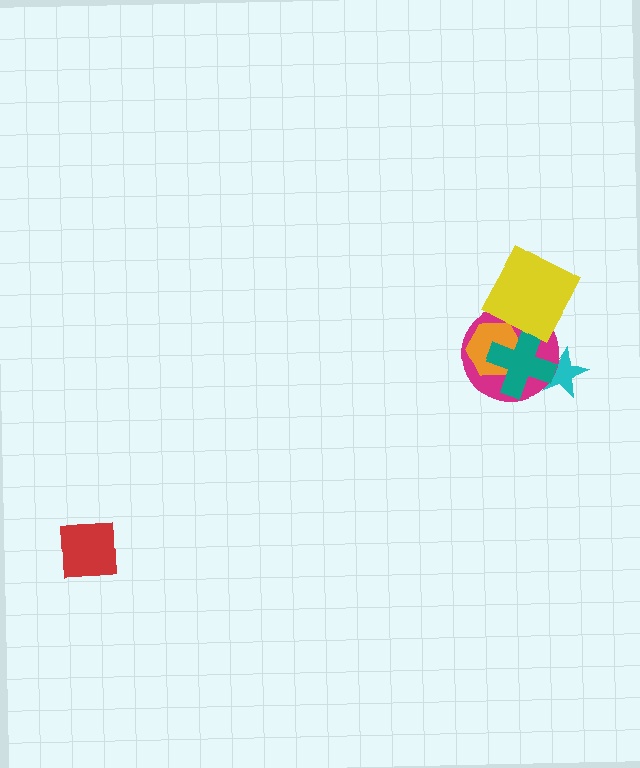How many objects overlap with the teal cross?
3 objects overlap with the teal cross.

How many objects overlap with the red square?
0 objects overlap with the red square.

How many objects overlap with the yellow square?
1 object overlaps with the yellow square.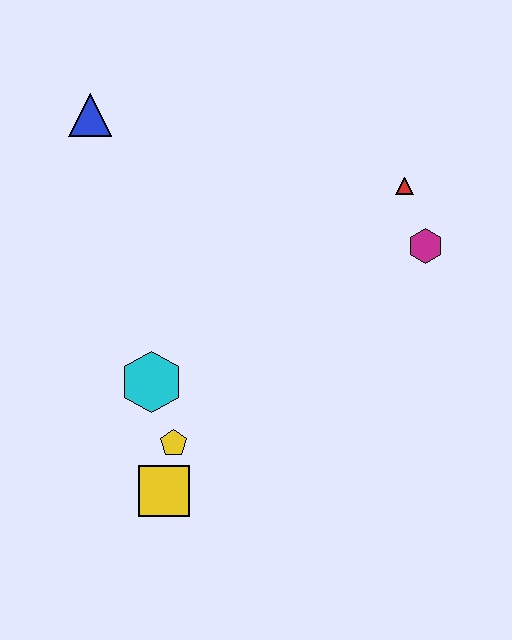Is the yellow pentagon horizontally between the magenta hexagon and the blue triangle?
Yes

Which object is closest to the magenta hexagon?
The red triangle is closest to the magenta hexagon.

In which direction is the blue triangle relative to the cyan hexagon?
The blue triangle is above the cyan hexagon.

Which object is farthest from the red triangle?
The yellow square is farthest from the red triangle.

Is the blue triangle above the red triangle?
Yes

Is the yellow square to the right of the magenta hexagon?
No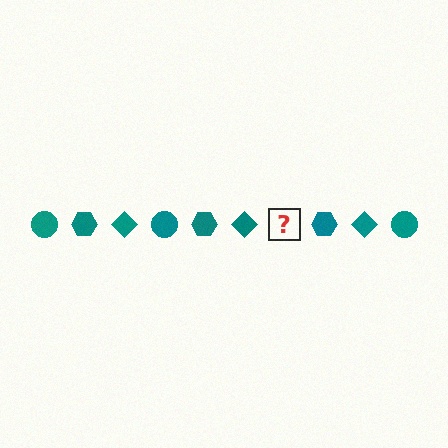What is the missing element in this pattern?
The missing element is a teal circle.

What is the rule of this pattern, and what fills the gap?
The rule is that the pattern cycles through circle, hexagon, diamond shapes in teal. The gap should be filled with a teal circle.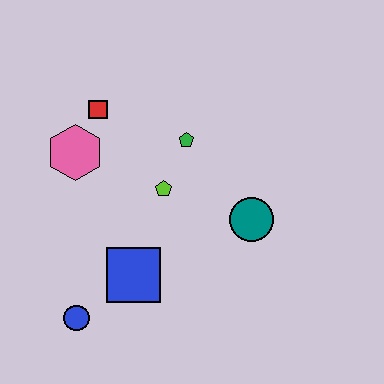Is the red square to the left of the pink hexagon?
No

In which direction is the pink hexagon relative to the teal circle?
The pink hexagon is to the left of the teal circle.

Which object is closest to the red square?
The pink hexagon is closest to the red square.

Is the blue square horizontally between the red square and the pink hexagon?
No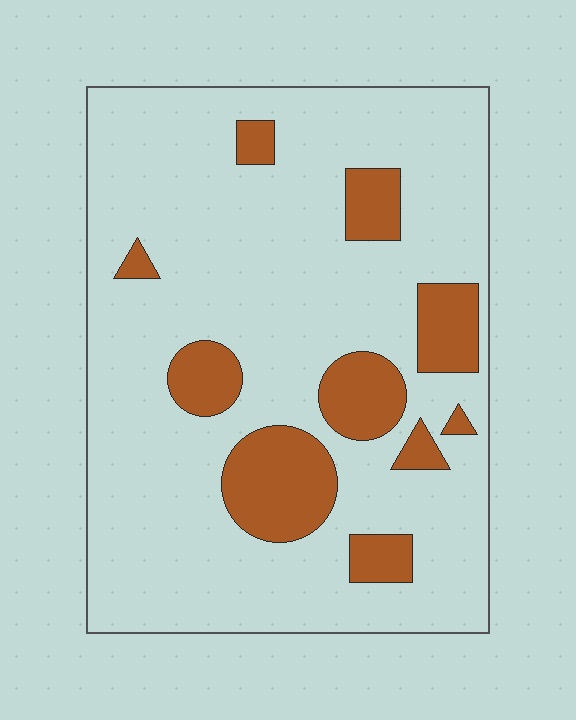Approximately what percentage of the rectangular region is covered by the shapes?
Approximately 20%.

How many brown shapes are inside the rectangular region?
10.